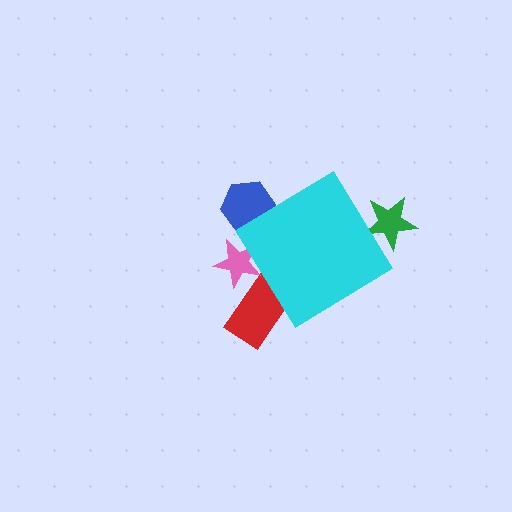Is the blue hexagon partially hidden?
Yes, the blue hexagon is partially hidden behind the cyan diamond.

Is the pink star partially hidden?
Yes, the pink star is partially hidden behind the cyan diamond.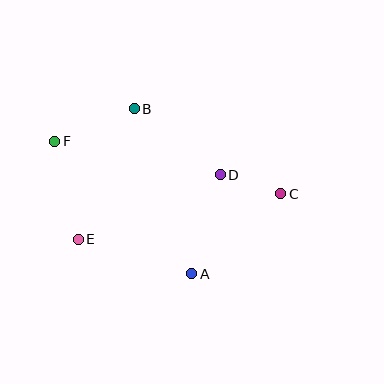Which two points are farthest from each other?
Points C and F are farthest from each other.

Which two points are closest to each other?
Points C and D are closest to each other.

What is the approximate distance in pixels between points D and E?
The distance between D and E is approximately 156 pixels.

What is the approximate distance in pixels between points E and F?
The distance between E and F is approximately 101 pixels.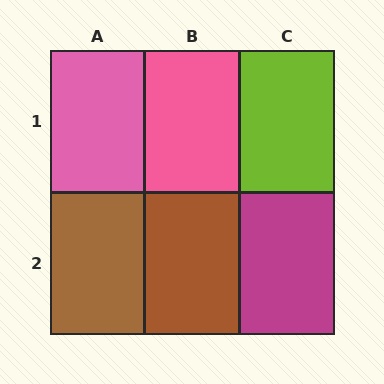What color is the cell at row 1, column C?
Lime.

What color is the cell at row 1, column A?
Pink.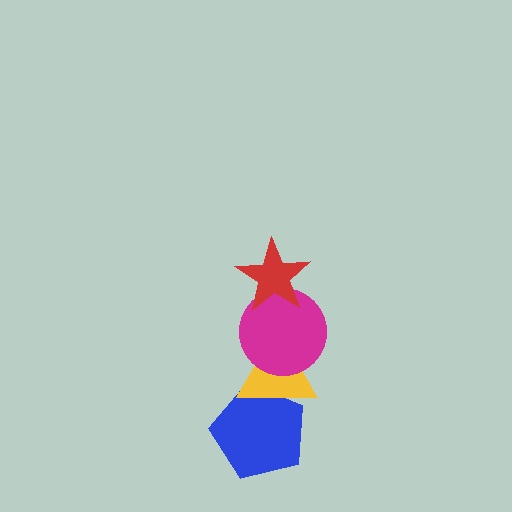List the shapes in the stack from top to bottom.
From top to bottom: the red star, the magenta circle, the yellow triangle, the blue pentagon.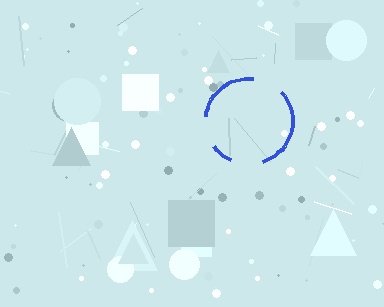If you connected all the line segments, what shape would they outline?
They would outline a circle.